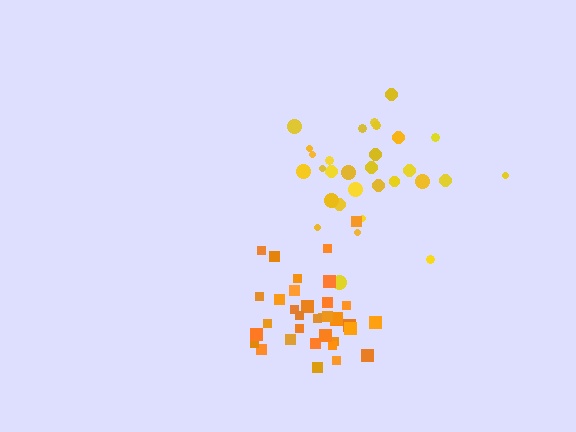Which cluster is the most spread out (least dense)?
Yellow.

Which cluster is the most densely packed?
Orange.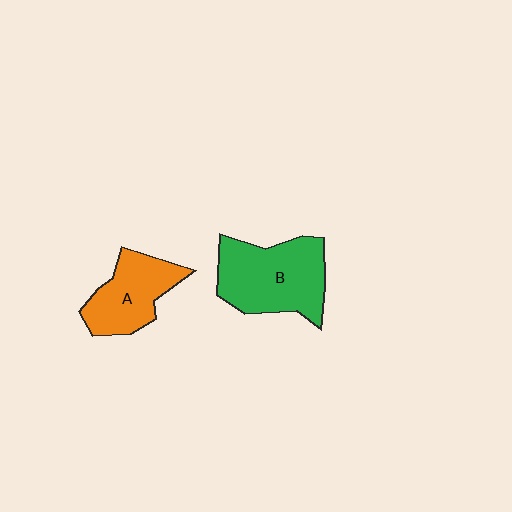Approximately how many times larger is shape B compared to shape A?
Approximately 1.4 times.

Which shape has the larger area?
Shape B (green).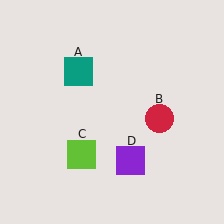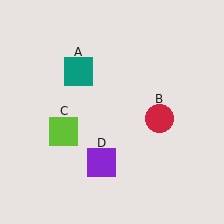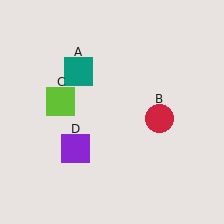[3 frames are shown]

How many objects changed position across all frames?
2 objects changed position: lime square (object C), purple square (object D).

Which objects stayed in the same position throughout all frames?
Teal square (object A) and red circle (object B) remained stationary.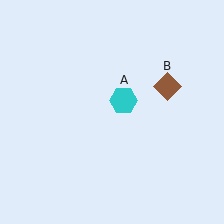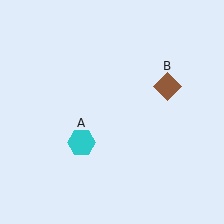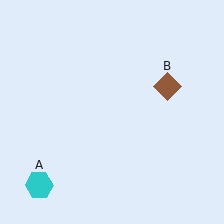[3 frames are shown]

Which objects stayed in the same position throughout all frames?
Brown diamond (object B) remained stationary.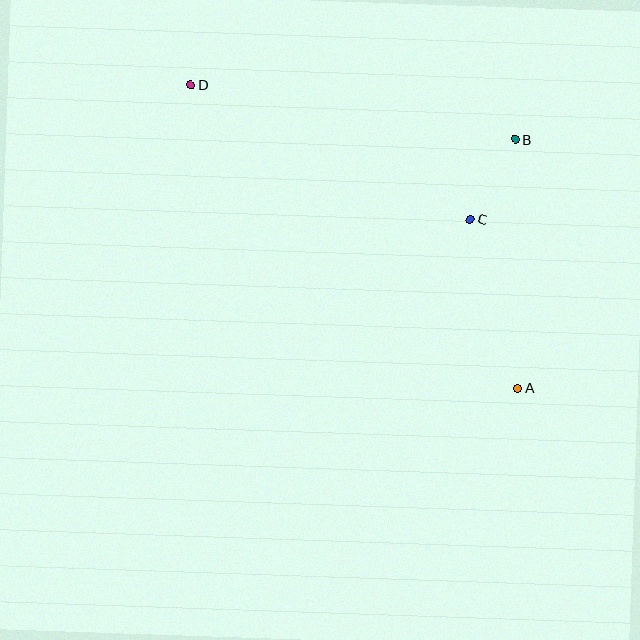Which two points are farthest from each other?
Points A and D are farthest from each other.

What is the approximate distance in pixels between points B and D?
The distance between B and D is approximately 329 pixels.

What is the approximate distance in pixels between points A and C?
The distance between A and C is approximately 175 pixels.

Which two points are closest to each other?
Points B and C are closest to each other.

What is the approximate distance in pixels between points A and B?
The distance between A and B is approximately 249 pixels.